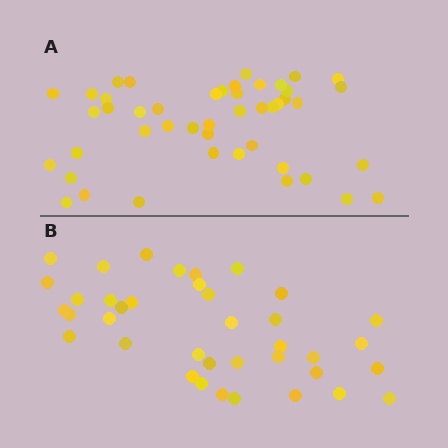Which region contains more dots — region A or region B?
Region A (the top region) has more dots.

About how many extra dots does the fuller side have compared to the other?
Region A has roughly 8 or so more dots than region B.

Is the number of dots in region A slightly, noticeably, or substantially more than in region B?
Region A has only slightly more — the two regions are fairly close. The ratio is roughly 1.2 to 1.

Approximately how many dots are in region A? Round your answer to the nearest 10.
About 50 dots. (The exact count is 46, which rounds to 50.)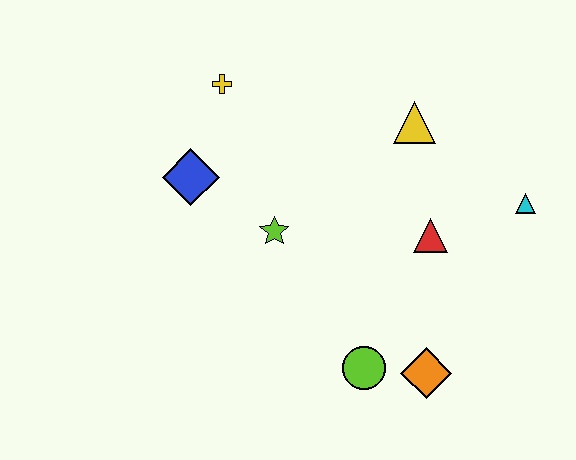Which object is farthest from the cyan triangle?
The blue diamond is farthest from the cyan triangle.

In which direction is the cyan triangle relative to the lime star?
The cyan triangle is to the right of the lime star.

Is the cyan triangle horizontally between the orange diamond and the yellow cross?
No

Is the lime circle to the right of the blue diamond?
Yes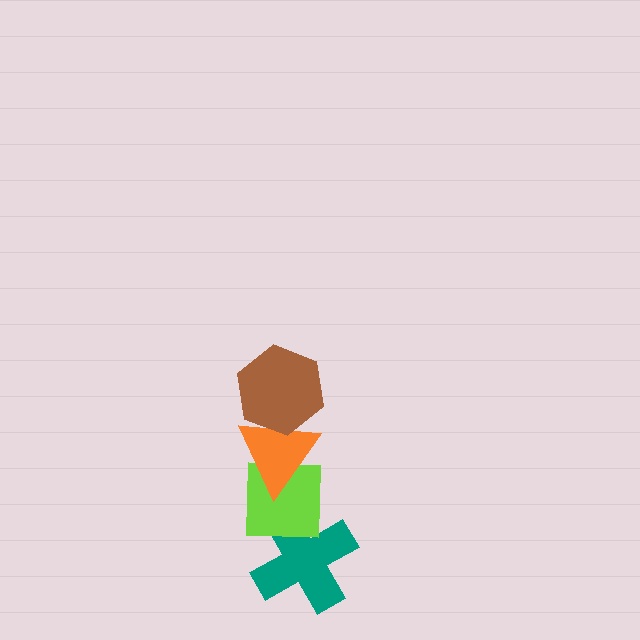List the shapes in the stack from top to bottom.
From top to bottom: the brown hexagon, the orange triangle, the lime square, the teal cross.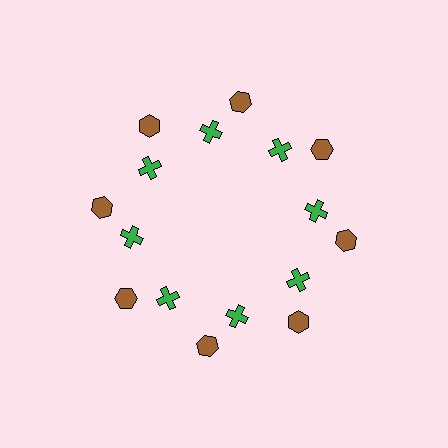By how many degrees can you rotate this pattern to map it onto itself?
The pattern maps onto itself every 45 degrees of rotation.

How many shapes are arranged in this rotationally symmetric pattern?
There are 16 shapes, arranged in 8 groups of 2.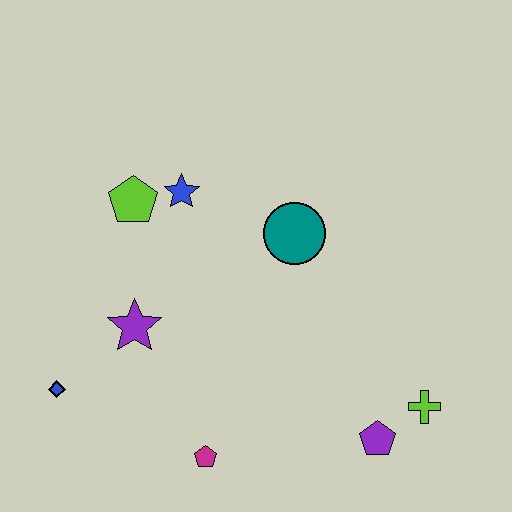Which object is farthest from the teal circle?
The blue diamond is farthest from the teal circle.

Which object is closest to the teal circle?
The blue star is closest to the teal circle.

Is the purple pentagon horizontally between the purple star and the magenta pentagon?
No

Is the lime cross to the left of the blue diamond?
No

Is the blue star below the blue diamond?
No